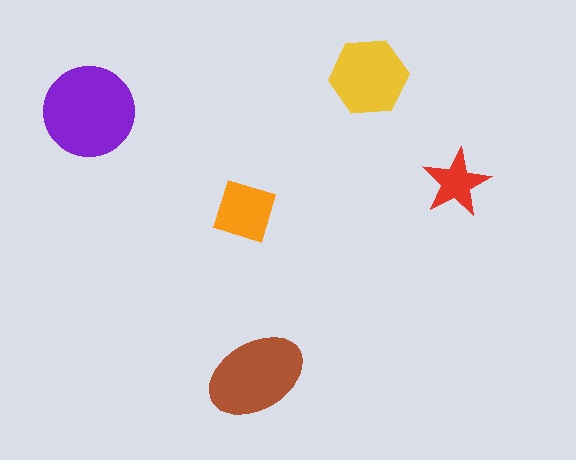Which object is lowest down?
The brown ellipse is bottommost.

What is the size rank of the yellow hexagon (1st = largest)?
3rd.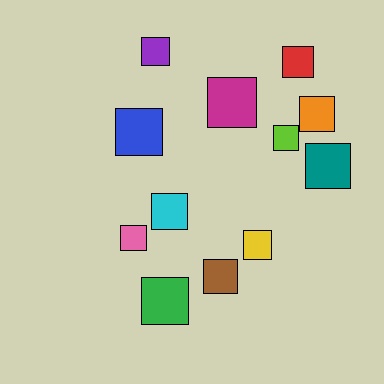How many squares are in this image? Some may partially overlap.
There are 12 squares.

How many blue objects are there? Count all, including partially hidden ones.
There is 1 blue object.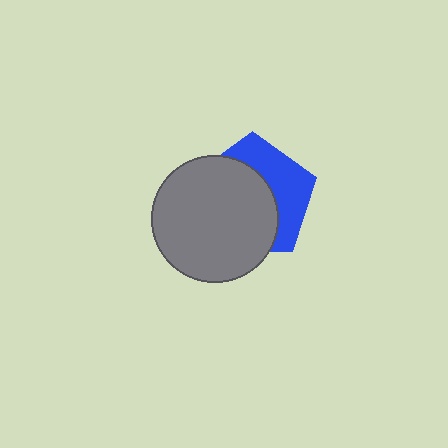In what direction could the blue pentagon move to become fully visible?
The blue pentagon could move toward the upper-right. That would shift it out from behind the gray circle entirely.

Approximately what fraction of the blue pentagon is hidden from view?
Roughly 61% of the blue pentagon is hidden behind the gray circle.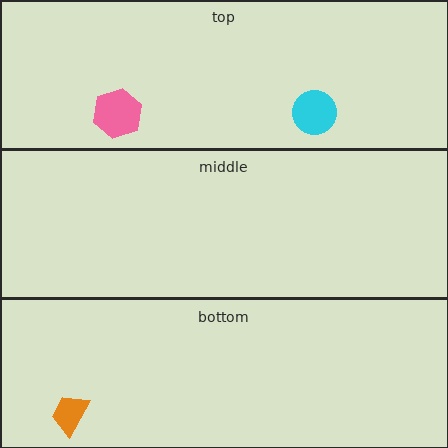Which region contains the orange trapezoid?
The bottom region.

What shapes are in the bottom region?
The orange trapezoid.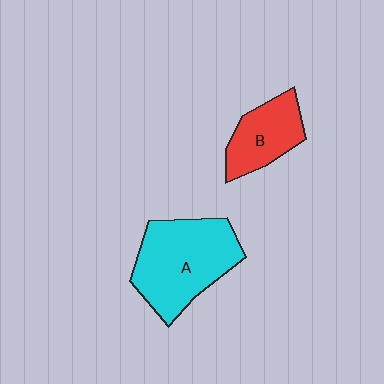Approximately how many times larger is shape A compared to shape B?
Approximately 1.8 times.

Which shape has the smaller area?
Shape B (red).